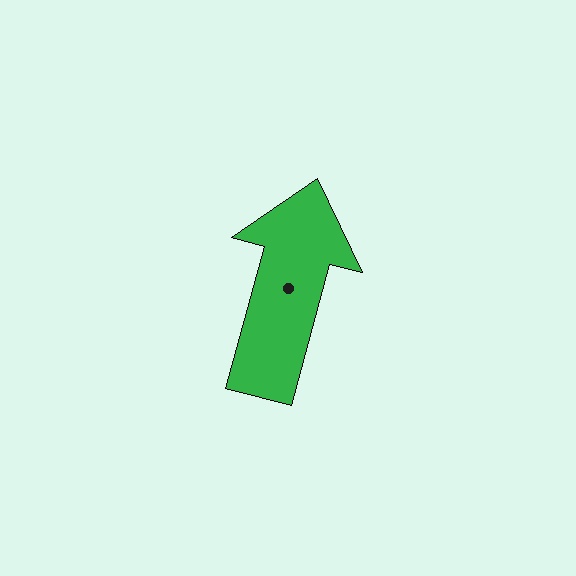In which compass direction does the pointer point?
North.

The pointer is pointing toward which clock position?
Roughly 1 o'clock.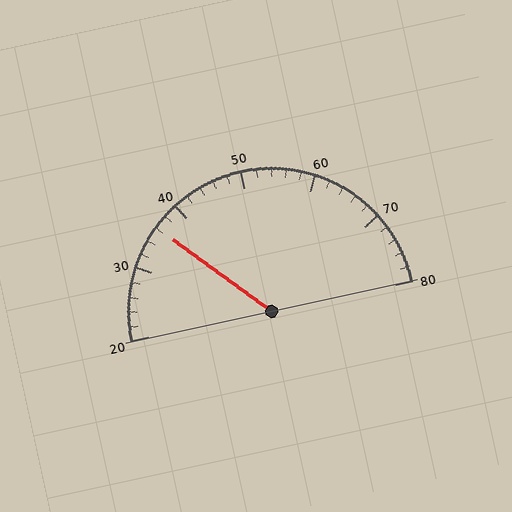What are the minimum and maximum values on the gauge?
The gauge ranges from 20 to 80.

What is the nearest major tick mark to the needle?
The nearest major tick mark is 40.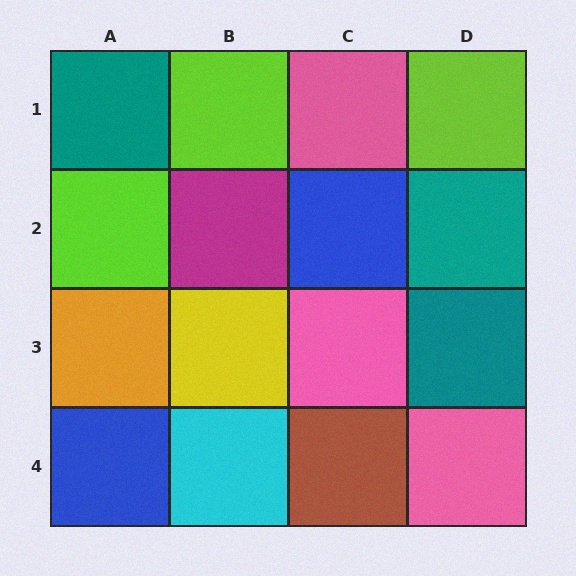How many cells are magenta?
1 cell is magenta.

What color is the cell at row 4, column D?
Pink.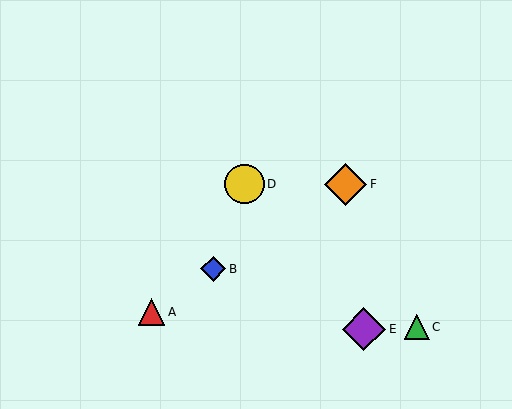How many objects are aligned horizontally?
2 objects (D, F) are aligned horizontally.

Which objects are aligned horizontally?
Objects D, F are aligned horizontally.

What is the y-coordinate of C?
Object C is at y≈327.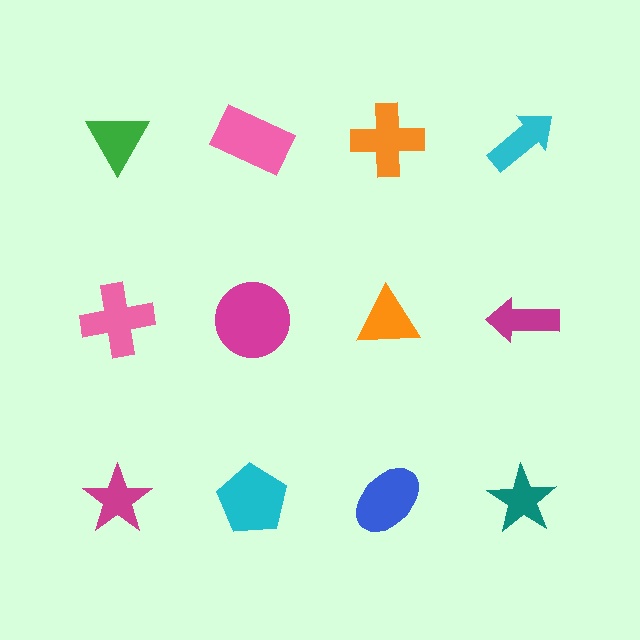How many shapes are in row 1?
4 shapes.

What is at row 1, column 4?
A cyan arrow.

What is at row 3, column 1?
A magenta star.